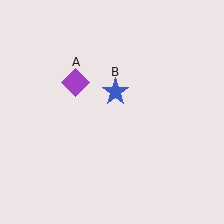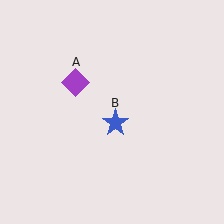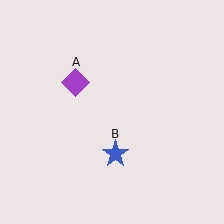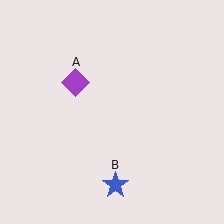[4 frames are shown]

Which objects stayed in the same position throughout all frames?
Purple diamond (object A) remained stationary.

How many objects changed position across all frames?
1 object changed position: blue star (object B).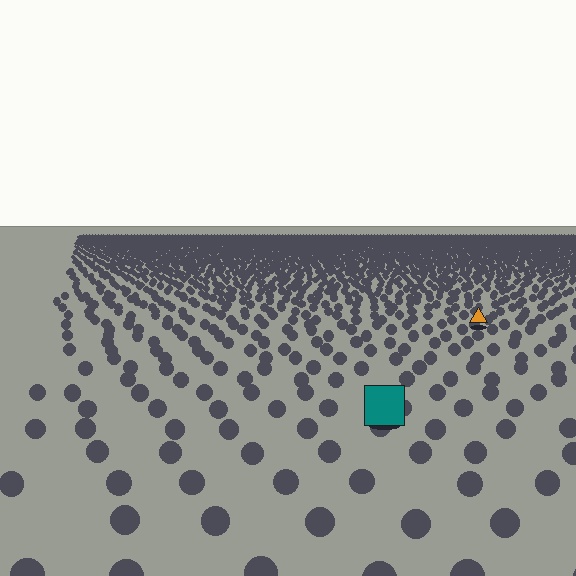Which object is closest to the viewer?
The teal square is closest. The texture marks near it are larger and more spread out.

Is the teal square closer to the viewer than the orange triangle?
Yes. The teal square is closer — you can tell from the texture gradient: the ground texture is coarser near it.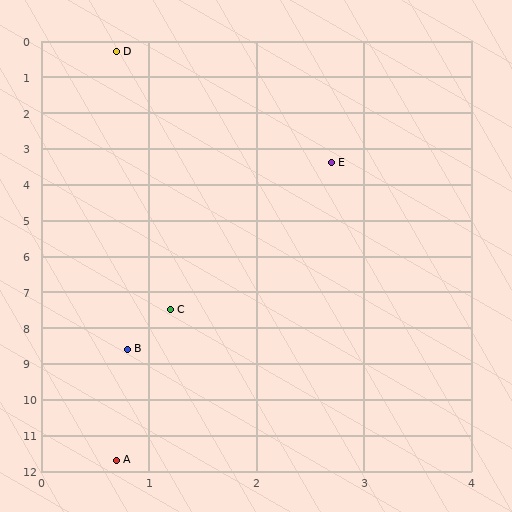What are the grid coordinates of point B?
Point B is at approximately (0.8, 8.6).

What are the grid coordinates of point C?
Point C is at approximately (1.2, 7.5).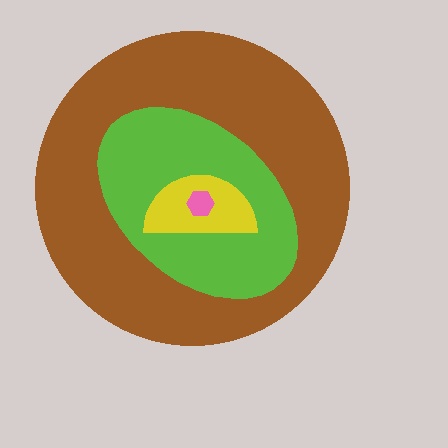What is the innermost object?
The pink hexagon.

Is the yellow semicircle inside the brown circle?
Yes.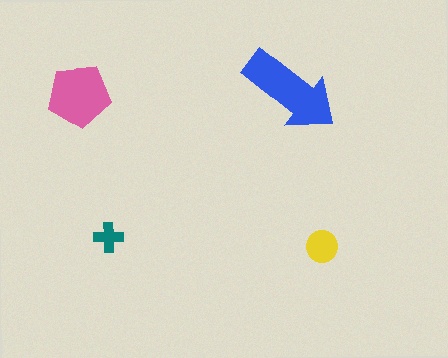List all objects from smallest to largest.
The teal cross, the yellow circle, the pink pentagon, the blue arrow.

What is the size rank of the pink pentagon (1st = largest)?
2nd.